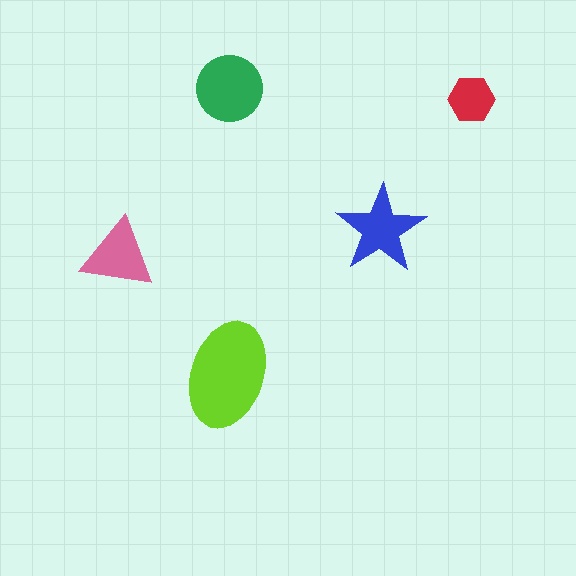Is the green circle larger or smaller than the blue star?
Larger.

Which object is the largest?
The lime ellipse.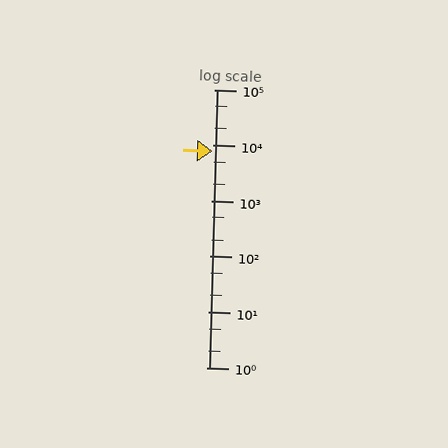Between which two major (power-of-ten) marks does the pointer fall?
The pointer is between 1000 and 10000.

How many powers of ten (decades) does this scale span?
The scale spans 5 decades, from 1 to 100000.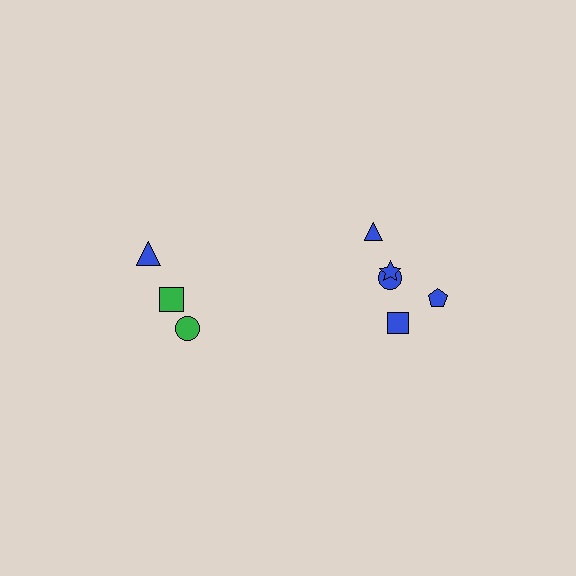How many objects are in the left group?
There are 3 objects.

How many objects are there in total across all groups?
There are 8 objects.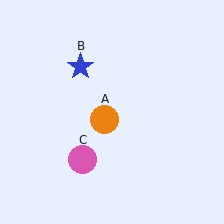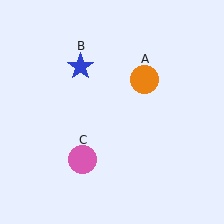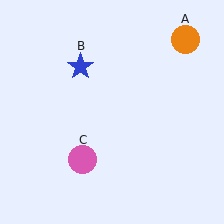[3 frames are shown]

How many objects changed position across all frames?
1 object changed position: orange circle (object A).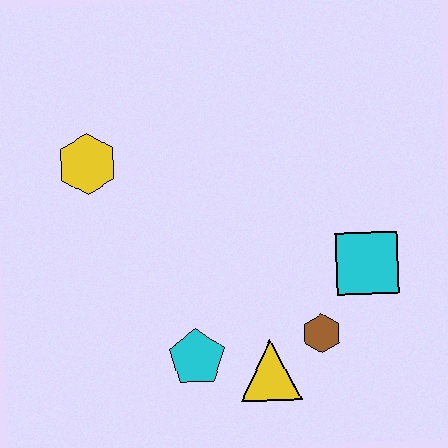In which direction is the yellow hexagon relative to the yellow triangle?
The yellow hexagon is above the yellow triangle.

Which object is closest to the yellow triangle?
The brown hexagon is closest to the yellow triangle.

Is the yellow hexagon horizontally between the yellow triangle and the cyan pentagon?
No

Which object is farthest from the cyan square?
The yellow hexagon is farthest from the cyan square.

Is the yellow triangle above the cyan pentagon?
No